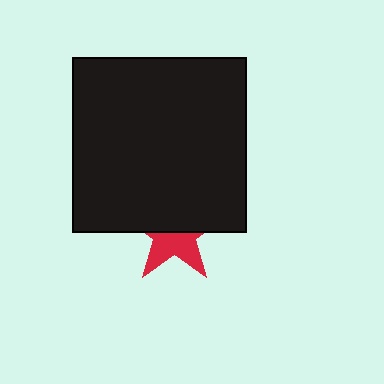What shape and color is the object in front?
The object in front is a black square.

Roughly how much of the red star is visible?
A small part of it is visible (roughly 45%).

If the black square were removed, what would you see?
You would see the complete red star.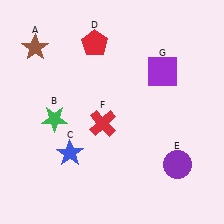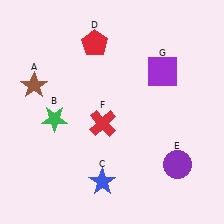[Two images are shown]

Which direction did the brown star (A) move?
The brown star (A) moved down.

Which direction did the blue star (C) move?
The blue star (C) moved right.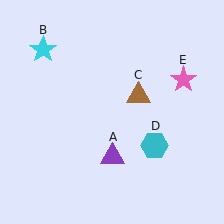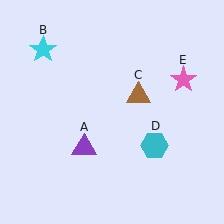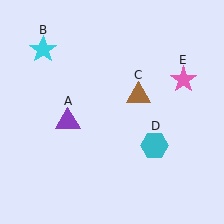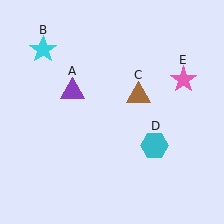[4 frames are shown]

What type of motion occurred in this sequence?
The purple triangle (object A) rotated clockwise around the center of the scene.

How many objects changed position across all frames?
1 object changed position: purple triangle (object A).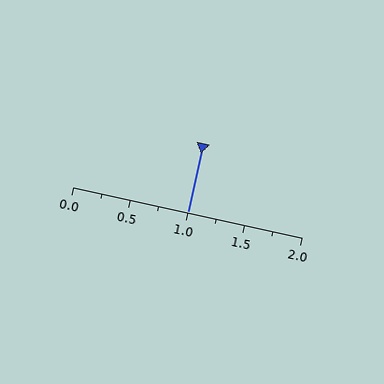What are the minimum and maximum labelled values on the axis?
The axis runs from 0.0 to 2.0.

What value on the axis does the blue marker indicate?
The marker indicates approximately 1.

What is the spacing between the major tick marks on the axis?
The major ticks are spaced 0.5 apart.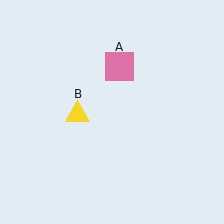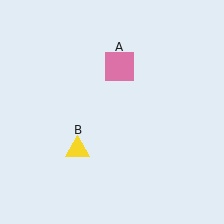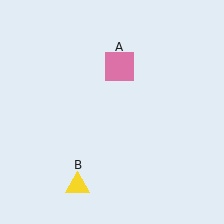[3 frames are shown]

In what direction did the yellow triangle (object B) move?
The yellow triangle (object B) moved down.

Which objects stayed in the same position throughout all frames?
Pink square (object A) remained stationary.